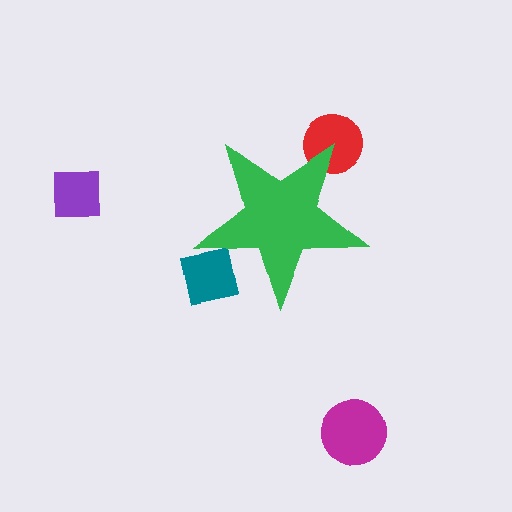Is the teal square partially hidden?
Yes, the teal square is partially hidden behind the green star.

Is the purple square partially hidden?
No, the purple square is fully visible.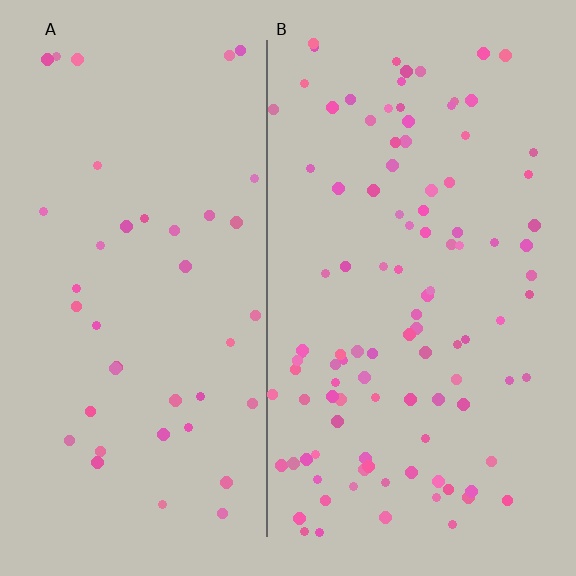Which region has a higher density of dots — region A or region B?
B (the right).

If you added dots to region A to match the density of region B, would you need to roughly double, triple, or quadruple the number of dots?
Approximately triple.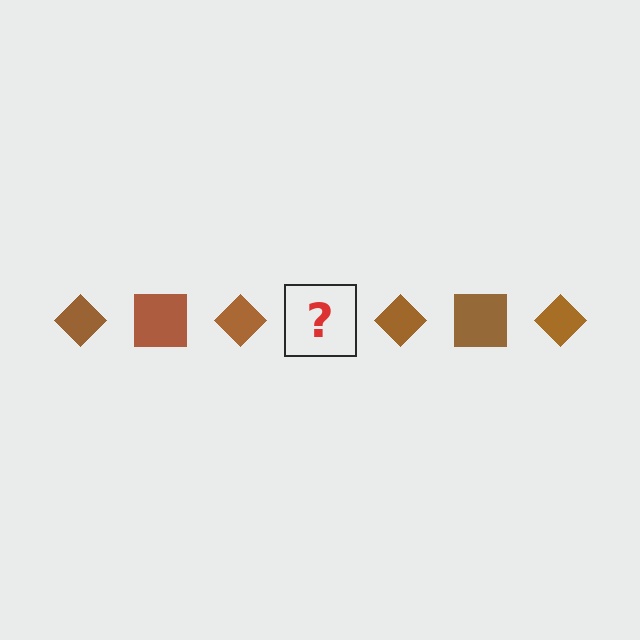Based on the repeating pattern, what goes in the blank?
The blank should be a brown square.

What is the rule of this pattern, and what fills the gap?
The rule is that the pattern cycles through diamond, square shapes in brown. The gap should be filled with a brown square.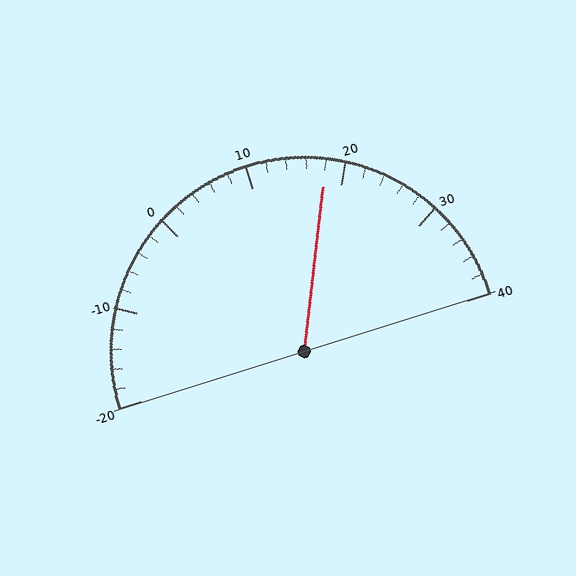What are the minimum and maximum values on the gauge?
The gauge ranges from -20 to 40.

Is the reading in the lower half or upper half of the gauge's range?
The reading is in the upper half of the range (-20 to 40).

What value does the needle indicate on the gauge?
The needle indicates approximately 18.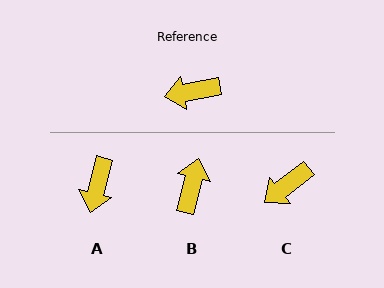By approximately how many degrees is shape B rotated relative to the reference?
Approximately 115 degrees clockwise.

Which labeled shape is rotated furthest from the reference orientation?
B, about 115 degrees away.